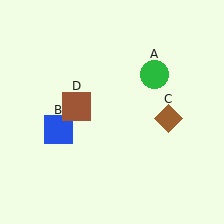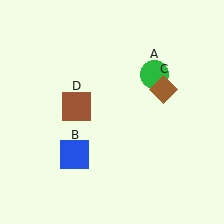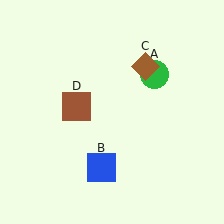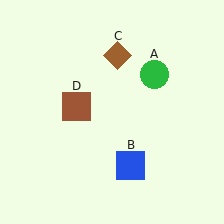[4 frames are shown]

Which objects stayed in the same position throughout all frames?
Green circle (object A) and brown square (object D) remained stationary.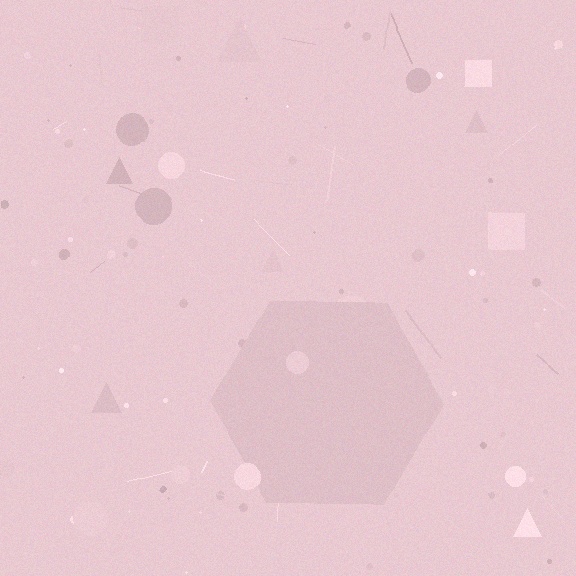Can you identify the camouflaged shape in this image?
The camouflaged shape is a hexagon.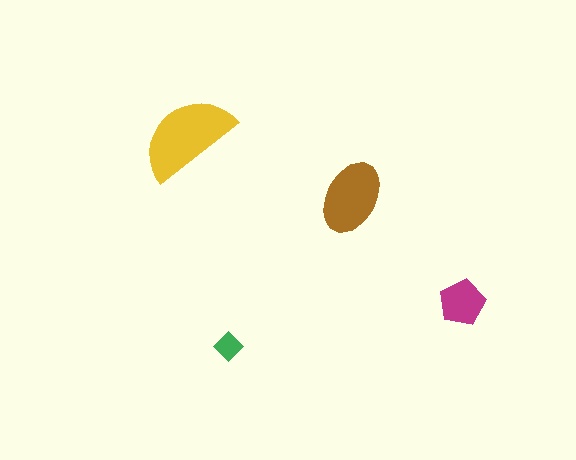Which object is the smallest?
The green diamond.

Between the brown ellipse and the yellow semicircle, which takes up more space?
The yellow semicircle.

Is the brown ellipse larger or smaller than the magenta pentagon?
Larger.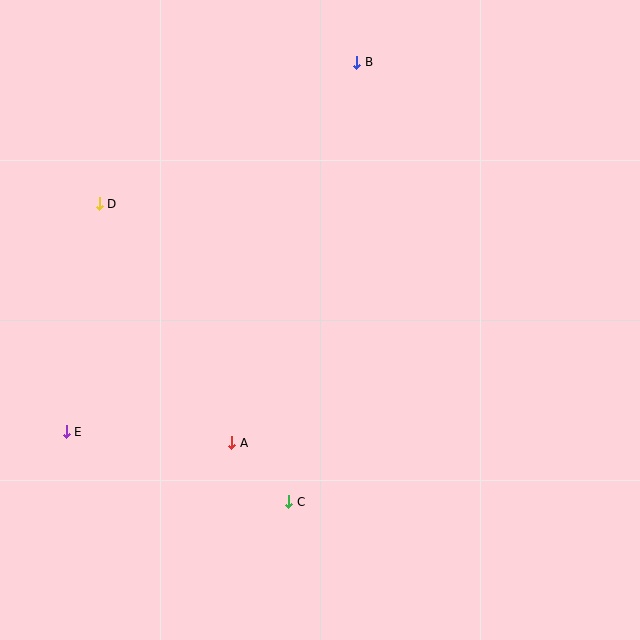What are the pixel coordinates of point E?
Point E is at (66, 432).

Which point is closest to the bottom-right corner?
Point C is closest to the bottom-right corner.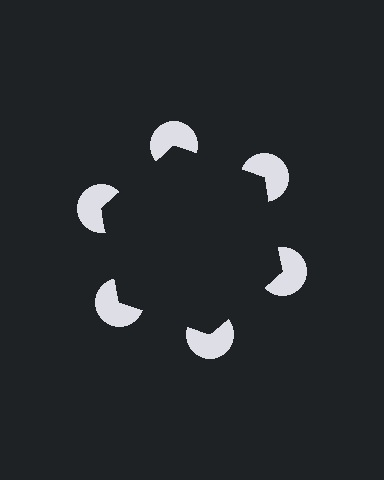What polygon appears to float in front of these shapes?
An illusory hexagon — its edges are inferred from the aligned wedge cuts in the pac-man discs, not physically drawn.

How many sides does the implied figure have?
6 sides.